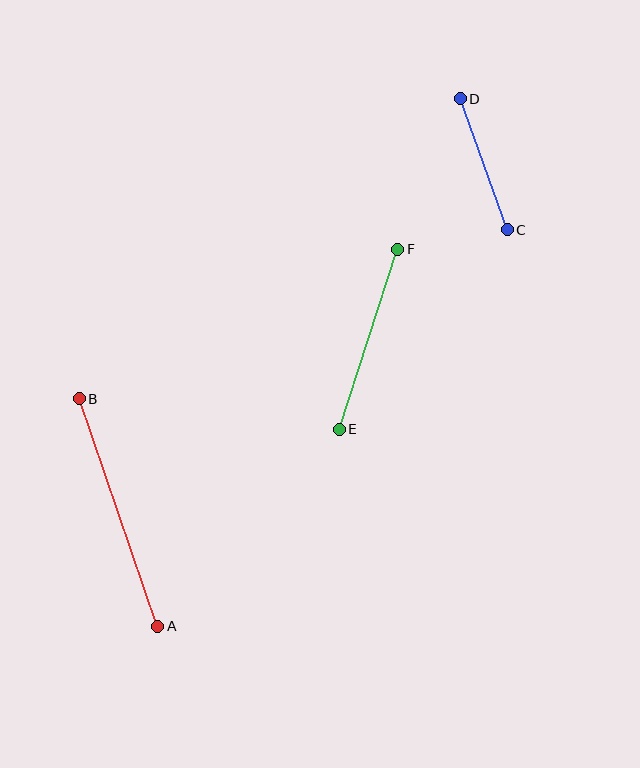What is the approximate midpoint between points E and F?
The midpoint is at approximately (369, 339) pixels.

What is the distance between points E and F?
The distance is approximately 189 pixels.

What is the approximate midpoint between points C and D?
The midpoint is at approximately (484, 164) pixels.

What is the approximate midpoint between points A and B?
The midpoint is at approximately (119, 512) pixels.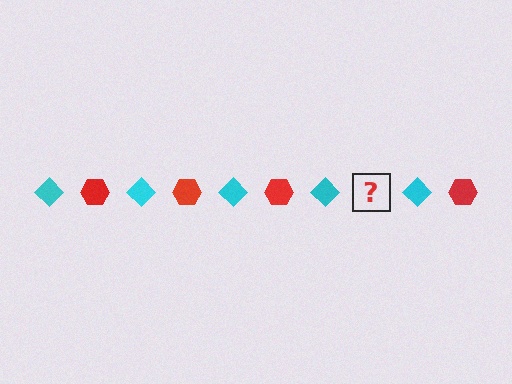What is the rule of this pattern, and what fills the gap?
The rule is that the pattern alternates between cyan diamond and red hexagon. The gap should be filled with a red hexagon.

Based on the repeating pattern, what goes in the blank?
The blank should be a red hexagon.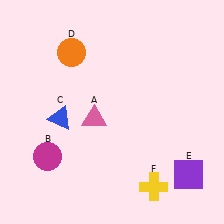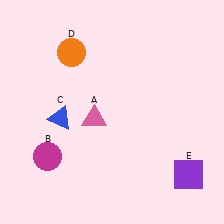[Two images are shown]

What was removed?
The yellow cross (F) was removed in Image 2.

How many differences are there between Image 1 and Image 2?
There is 1 difference between the two images.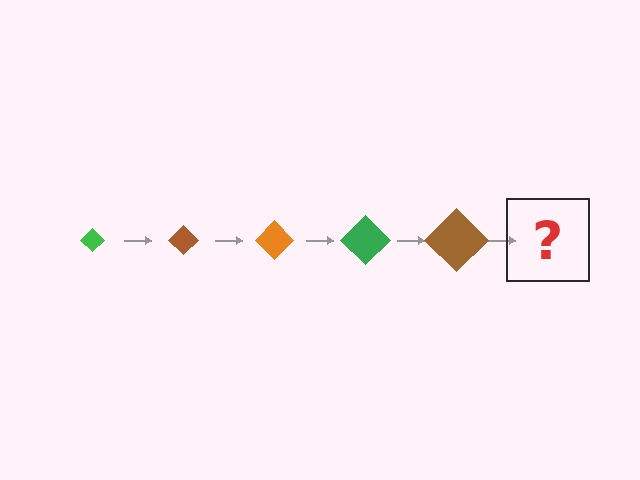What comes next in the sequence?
The next element should be an orange diamond, larger than the previous one.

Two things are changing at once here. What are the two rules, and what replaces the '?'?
The two rules are that the diamond grows larger each step and the color cycles through green, brown, and orange. The '?' should be an orange diamond, larger than the previous one.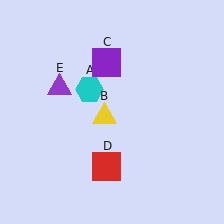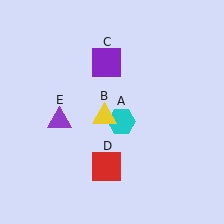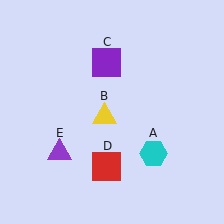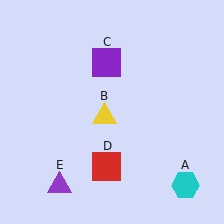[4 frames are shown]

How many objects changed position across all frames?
2 objects changed position: cyan hexagon (object A), purple triangle (object E).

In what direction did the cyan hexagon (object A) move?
The cyan hexagon (object A) moved down and to the right.